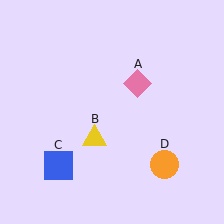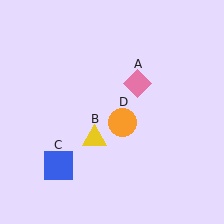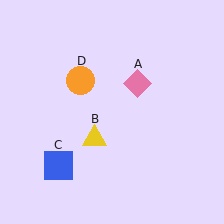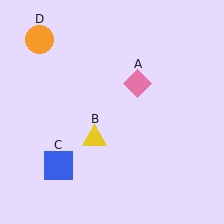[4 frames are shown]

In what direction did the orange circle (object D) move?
The orange circle (object D) moved up and to the left.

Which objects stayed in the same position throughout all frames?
Pink diamond (object A) and yellow triangle (object B) and blue square (object C) remained stationary.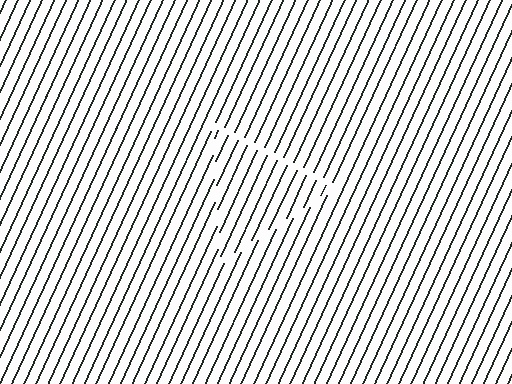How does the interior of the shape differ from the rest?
The interior of the shape contains the same grating, shifted by half a period — the contour is defined by the phase discontinuity where line-ends from the inner and outer gratings abut.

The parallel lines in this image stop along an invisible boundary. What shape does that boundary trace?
An illusory triangle. The interior of the shape contains the same grating, shifted by half a period — the contour is defined by the phase discontinuity where line-ends from the inner and outer gratings abut.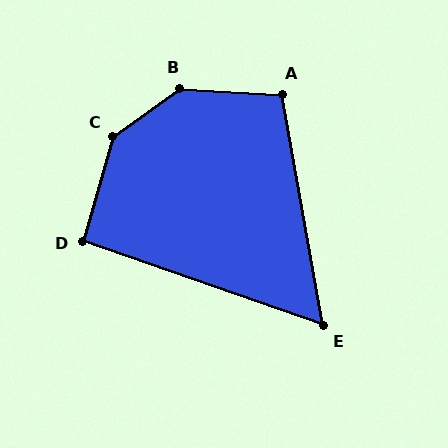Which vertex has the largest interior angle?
B, at approximately 142 degrees.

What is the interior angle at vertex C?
Approximately 141 degrees (obtuse).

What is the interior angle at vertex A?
Approximately 103 degrees (obtuse).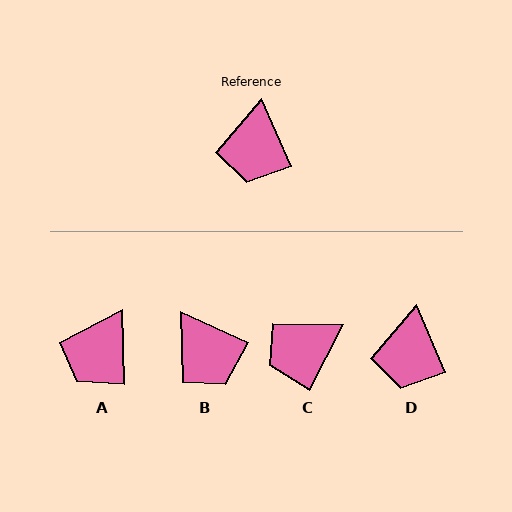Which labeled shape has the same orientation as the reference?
D.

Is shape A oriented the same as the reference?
No, it is off by about 22 degrees.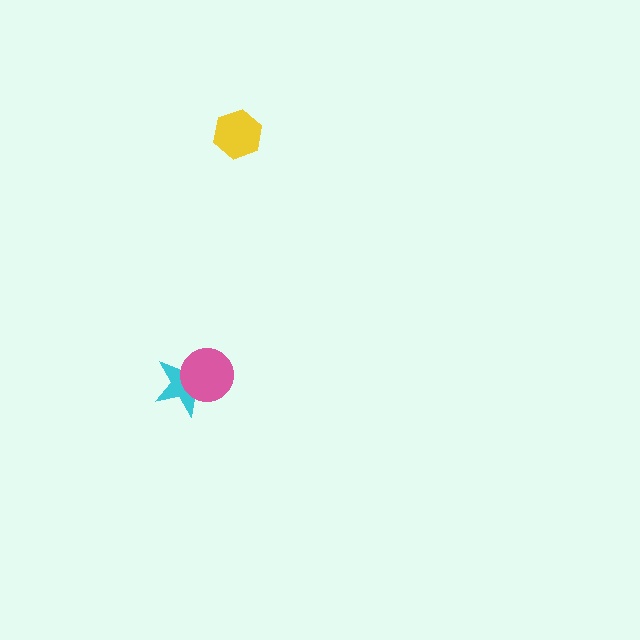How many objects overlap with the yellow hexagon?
0 objects overlap with the yellow hexagon.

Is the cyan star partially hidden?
Yes, it is partially covered by another shape.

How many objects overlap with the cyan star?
1 object overlaps with the cyan star.